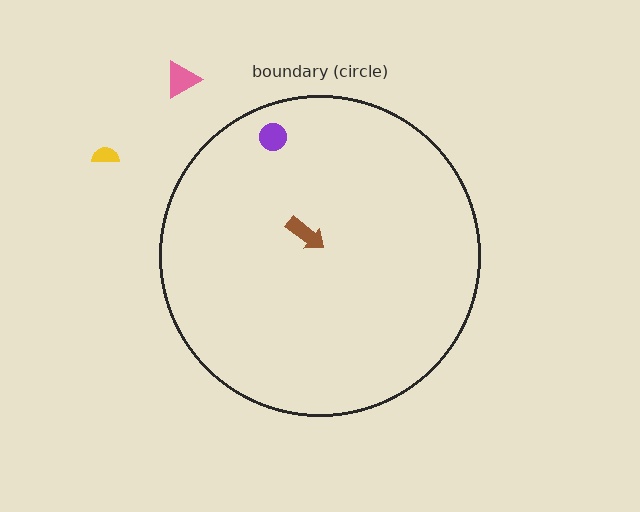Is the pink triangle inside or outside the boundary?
Outside.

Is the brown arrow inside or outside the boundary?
Inside.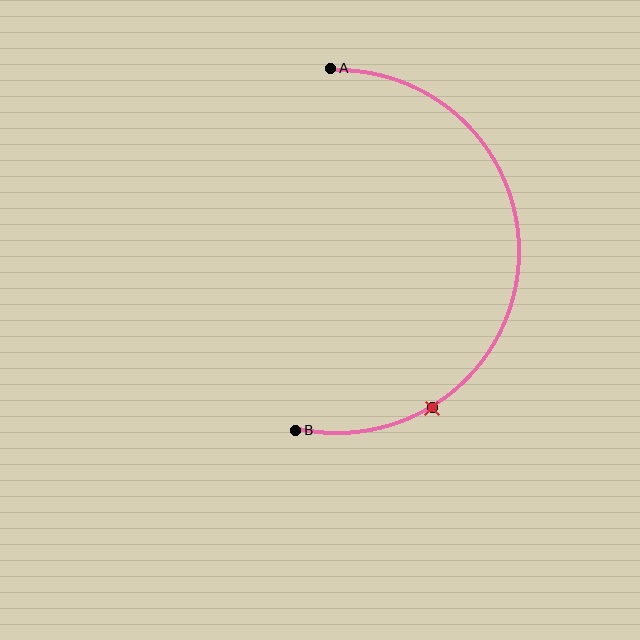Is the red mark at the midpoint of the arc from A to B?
No. The red mark lies on the arc but is closer to endpoint B. The arc midpoint would be at the point on the curve equidistant along the arc from both A and B.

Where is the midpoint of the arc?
The arc midpoint is the point on the curve farthest from the straight line joining A and B. It sits to the right of that line.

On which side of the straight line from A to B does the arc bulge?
The arc bulges to the right of the straight line connecting A and B.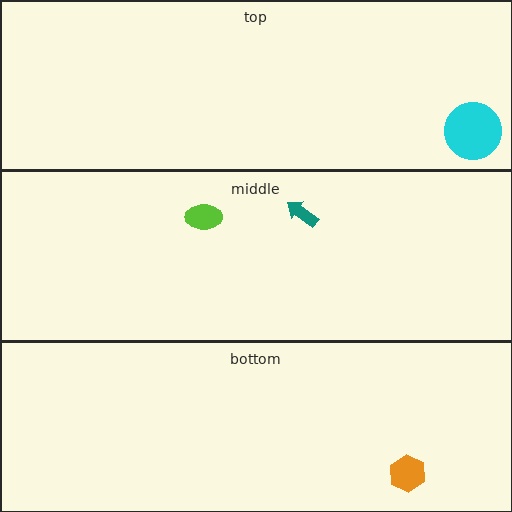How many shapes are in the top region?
1.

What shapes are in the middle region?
The lime ellipse, the teal arrow.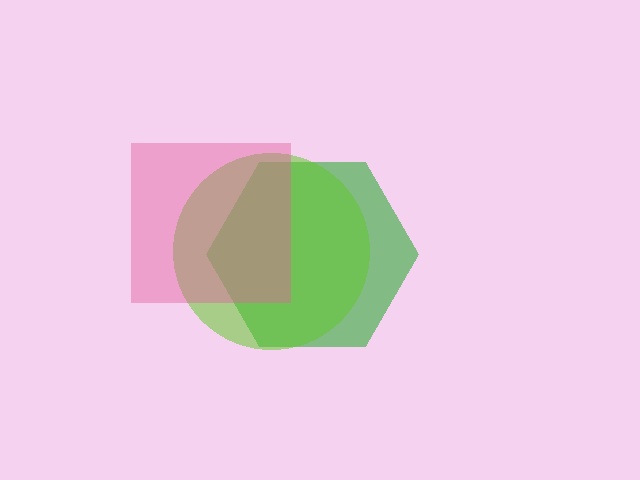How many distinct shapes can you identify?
There are 3 distinct shapes: a green hexagon, a lime circle, a pink square.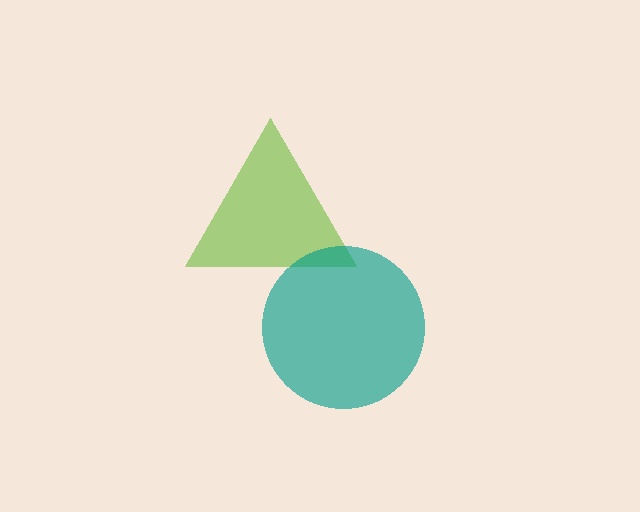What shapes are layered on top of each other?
The layered shapes are: a lime triangle, a teal circle.